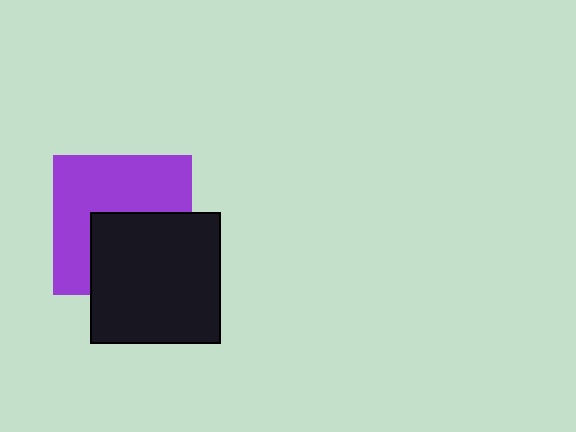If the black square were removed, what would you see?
You would see the complete purple square.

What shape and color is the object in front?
The object in front is a black square.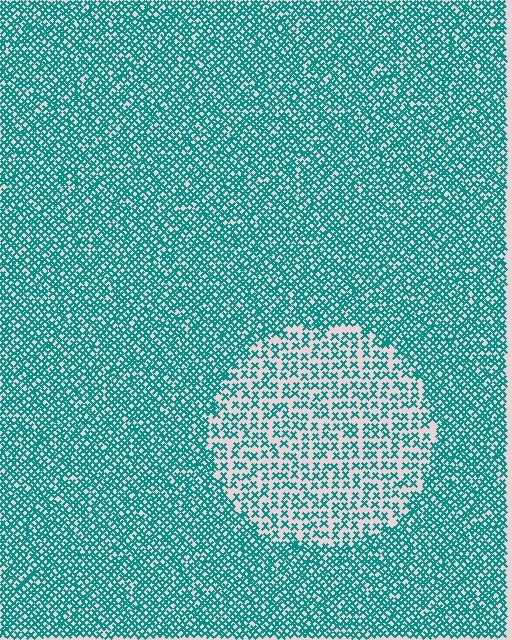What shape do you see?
I see a circle.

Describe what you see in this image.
The image contains small teal elements arranged at two different densities. A circle-shaped region is visible where the elements are less densely packed than the surrounding area.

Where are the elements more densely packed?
The elements are more densely packed outside the circle boundary.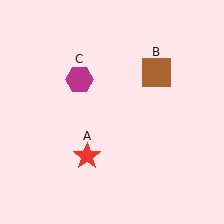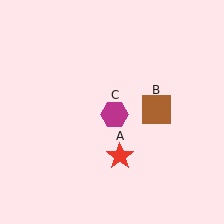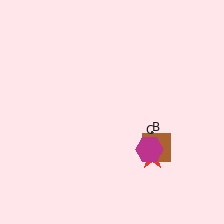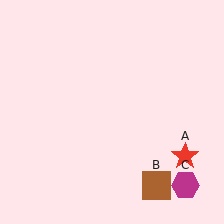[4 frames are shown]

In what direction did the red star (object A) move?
The red star (object A) moved right.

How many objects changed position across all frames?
3 objects changed position: red star (object A), brown square (object B), magenta hexagon (object C).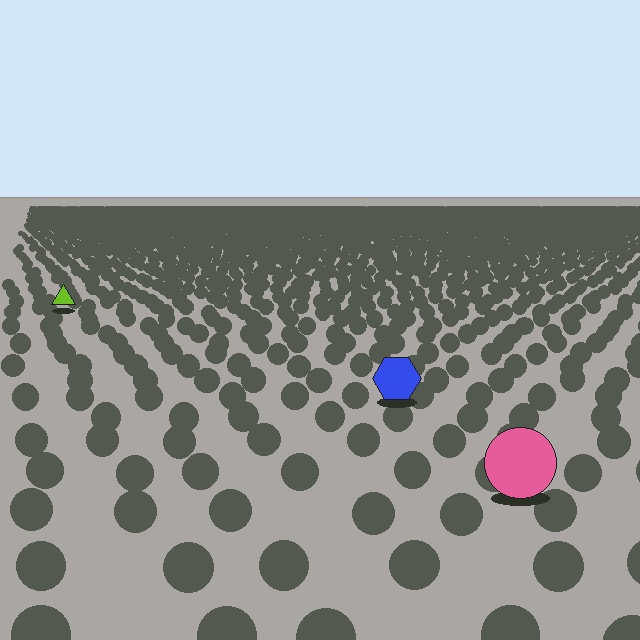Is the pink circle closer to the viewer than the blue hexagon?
Yes. The pink circle is closer — you can tell from the texture gradient: the ground texture is coarser near it.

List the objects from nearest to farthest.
From nearest to farthest: the pink circle, the blue hexagon, the lime triangle.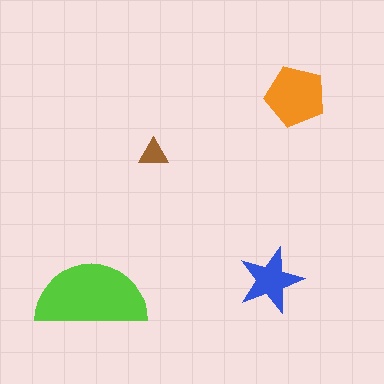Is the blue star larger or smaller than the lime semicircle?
Smaller.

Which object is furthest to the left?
The lime semicircle is leftmost.